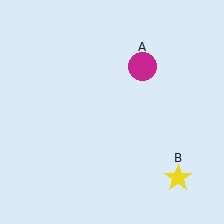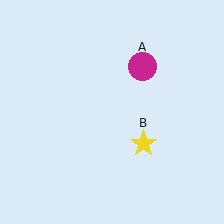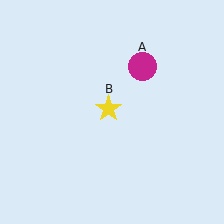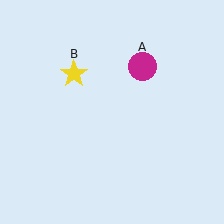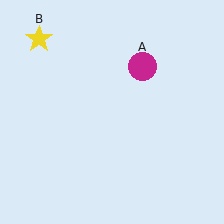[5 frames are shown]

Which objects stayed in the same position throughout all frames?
Magenta circle (object A) remained stationary.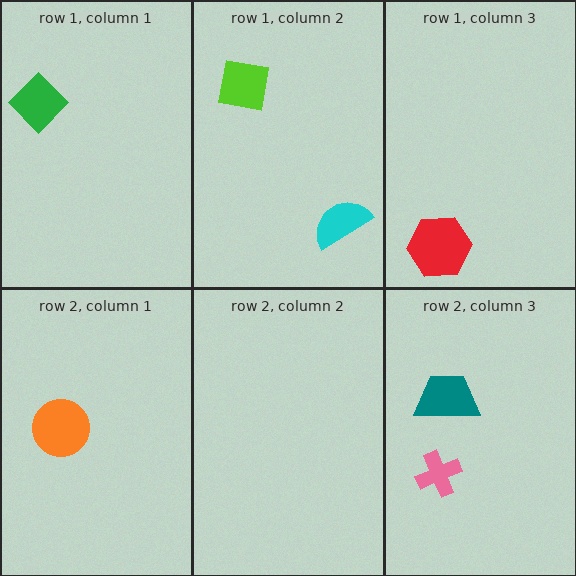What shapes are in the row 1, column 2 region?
The lime square, the cyan semicircle.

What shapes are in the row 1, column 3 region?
The red hexagon.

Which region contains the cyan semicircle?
The row 1, column 2 region.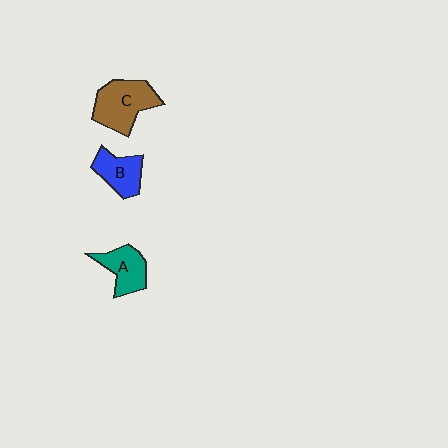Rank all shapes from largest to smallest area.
From largest to smallest: C (brown), A (teal), B (blue).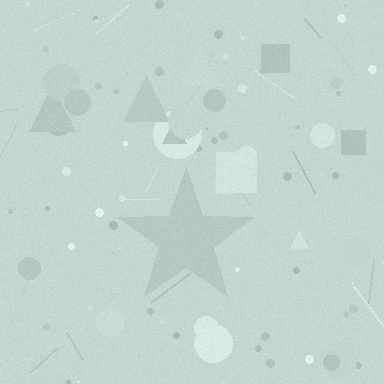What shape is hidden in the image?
A star is hidden in the image.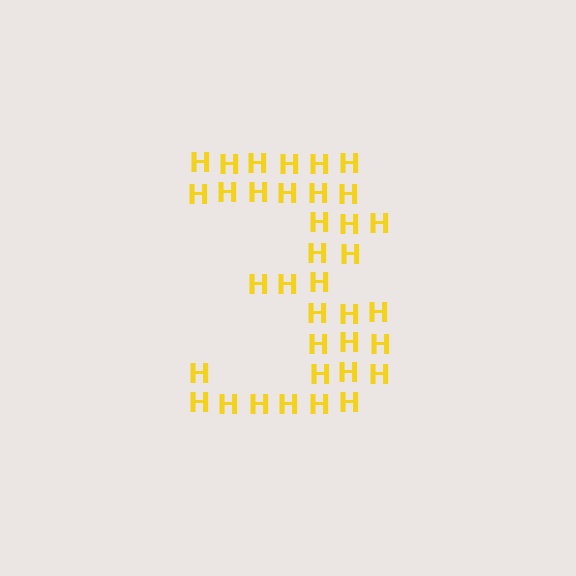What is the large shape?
The large shape is the digit 3.